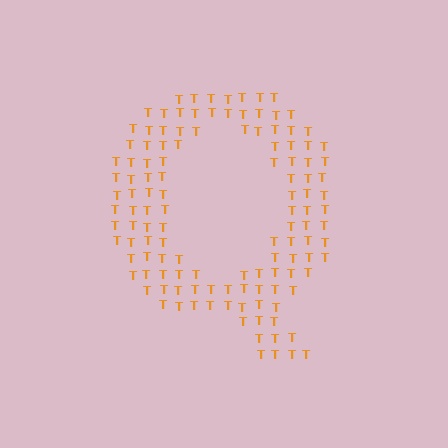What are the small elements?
The small elements are letter T's.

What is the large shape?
The large shape is the letter Q.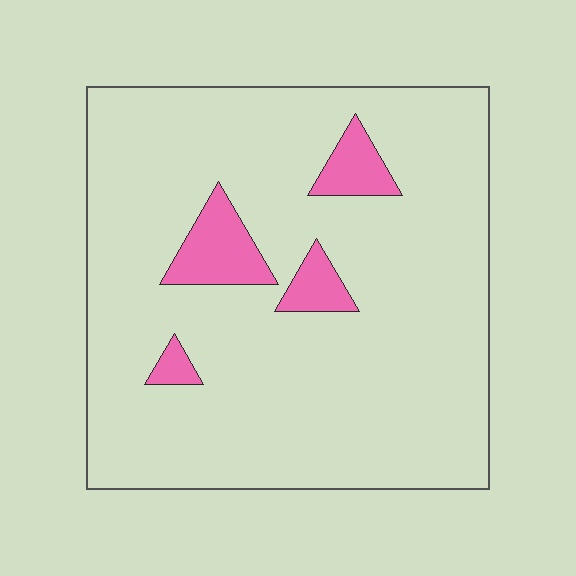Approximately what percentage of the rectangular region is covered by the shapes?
Approximately 10%.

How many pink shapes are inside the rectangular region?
4.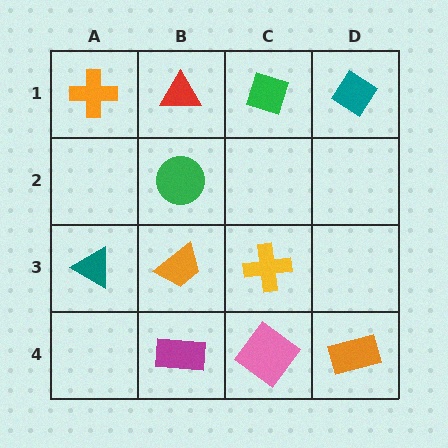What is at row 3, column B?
An orange trapezoid.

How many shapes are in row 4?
3 shapes.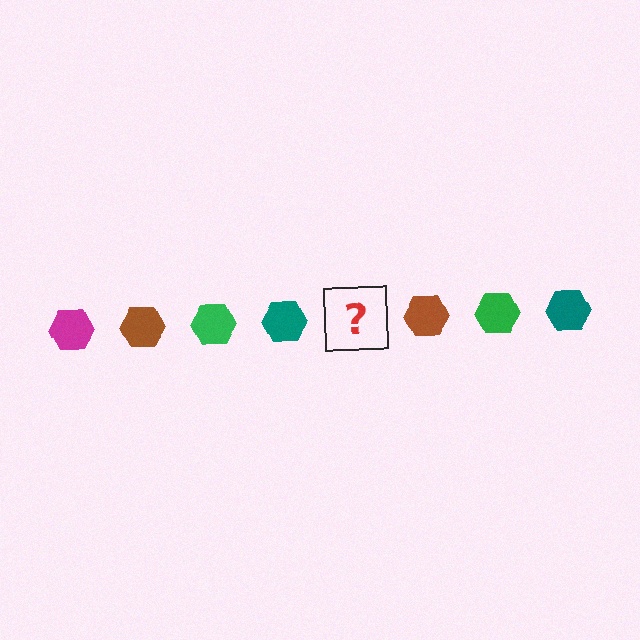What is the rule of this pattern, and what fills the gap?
The rule is that the pattern cycles through magenta, brown, green, teal hexagons. The gap should be filled with a magenta hexagon.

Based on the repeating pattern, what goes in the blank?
The blank should be a magenta hexagon.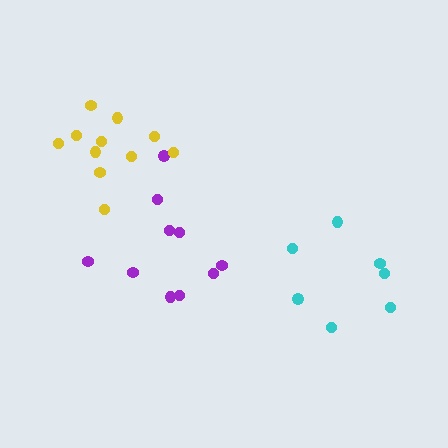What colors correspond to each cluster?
The clusters are colored: cyan, purple, yellow.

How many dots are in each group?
Group 1: 7 dots, Group 2: 10 dots, Group 3: 11 dots (28 total).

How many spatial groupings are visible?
There are 3 spatial groupings.